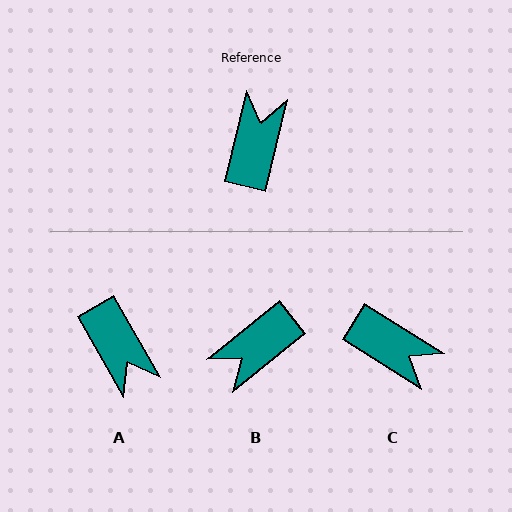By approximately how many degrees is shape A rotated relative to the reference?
Approximately 137 degrees clockwise.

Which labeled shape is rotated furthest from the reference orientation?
B, about 142 degrees away.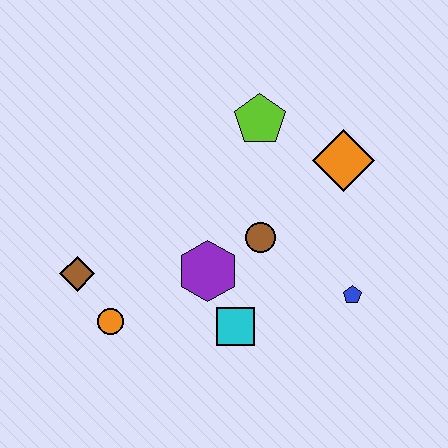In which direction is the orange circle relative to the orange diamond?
The orange circle is to the left of the orange diamond.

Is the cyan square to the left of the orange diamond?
Yes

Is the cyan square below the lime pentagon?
Yes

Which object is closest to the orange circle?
The brown diamond is closest to the orange circle.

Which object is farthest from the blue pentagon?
The brown diamond is farthest from the blue pentagon.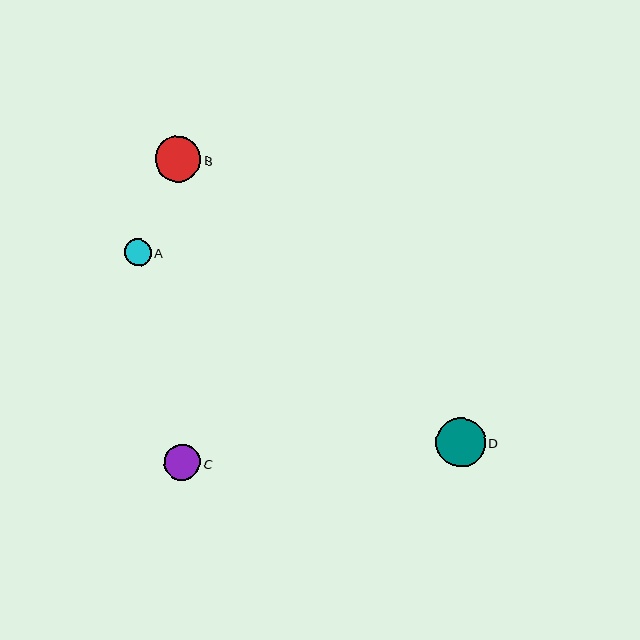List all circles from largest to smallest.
From largest to smallest: D, B, C, A.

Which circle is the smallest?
Circle A is the smallest with a size of approximately 27 pixels.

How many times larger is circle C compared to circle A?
Circle C is approximately 1.4 times the size of circle A.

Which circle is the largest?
Circle D is the largest with a size of approximately 50 pixels.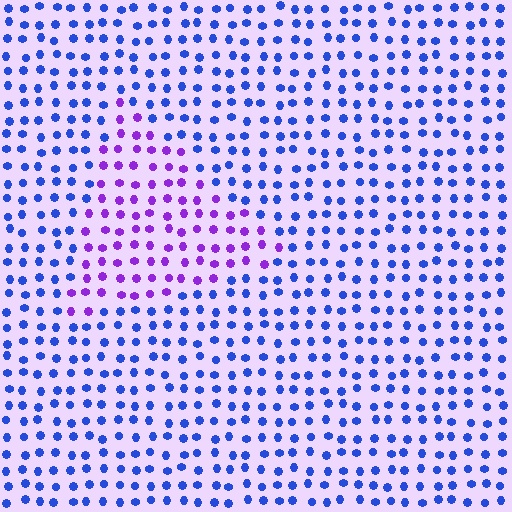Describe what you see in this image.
The image is filled with small blue elements in a uniform arrangement. A triangle-shaped region is visible where the elements are tinted to a slightly different hue, forming a subtle color boundary.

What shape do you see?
I see a triangle.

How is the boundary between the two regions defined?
The boundary is defined purely by a slight shift in hue (about 49 degrees). Spacing, size, and orientation are identical on both sides.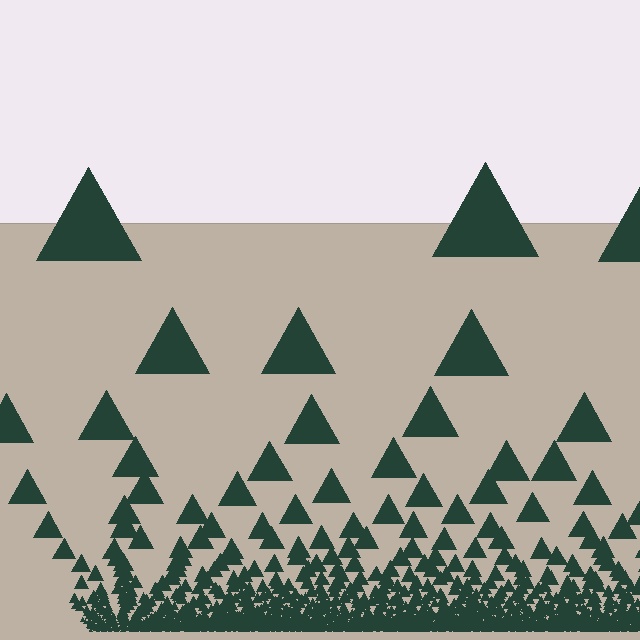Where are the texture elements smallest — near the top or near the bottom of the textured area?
Near the bottom.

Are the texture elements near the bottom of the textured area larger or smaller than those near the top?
Smaller. The gradient is inverted — elements near the bottom are smaller and denser.